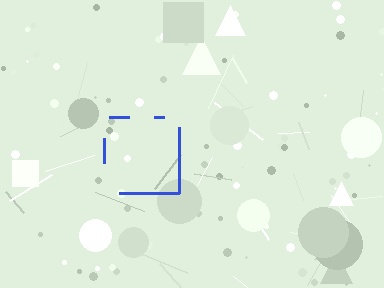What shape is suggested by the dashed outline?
The dashed outline suggests a square.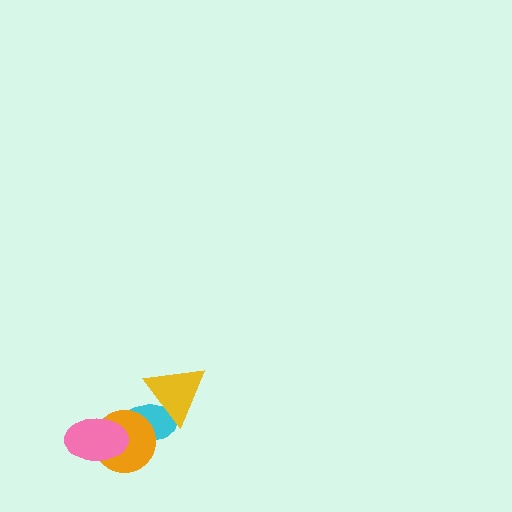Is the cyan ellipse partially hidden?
Yes, it is partially covered by another shape.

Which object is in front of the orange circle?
The pink ellipse is in front of the orange circle.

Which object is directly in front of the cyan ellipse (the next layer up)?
The yellow triangle is directly in front of the cyan ellipse.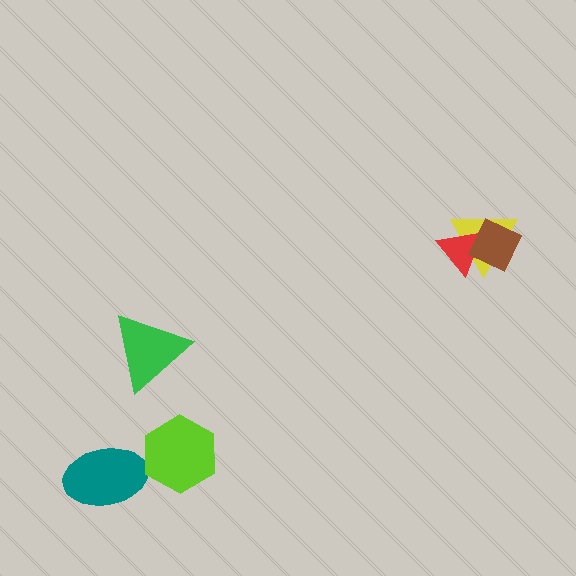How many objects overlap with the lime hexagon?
0 objects overlap with the lime hexagon.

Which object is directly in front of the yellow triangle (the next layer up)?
The red triangle is directly in front of the yellow triangle.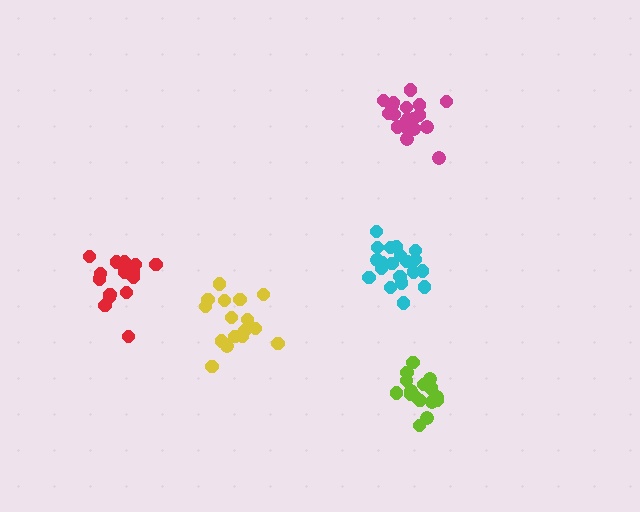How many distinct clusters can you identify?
There are 5 distinct clusters.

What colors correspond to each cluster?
The clusters are colored: yellow, red, magenta, cyan, lime.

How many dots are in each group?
Group 1: 16 dots, Group 2: 16 dots, Group 3: 20 dots, Group 4: 20 dots, Group 5: 19 dots (91 total).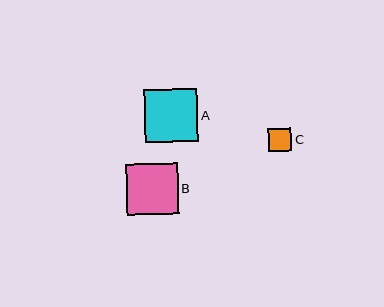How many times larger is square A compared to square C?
Square A is approximately 2.3 times the size of square C.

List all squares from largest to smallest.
From largest to smallest: A, B, C.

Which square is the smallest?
Square C is the smallest with a size of approximately 23 pixels.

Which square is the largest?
Square A is the largest with a size of approximately 54 pixels.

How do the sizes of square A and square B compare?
Square A and square B are approximately the same size.